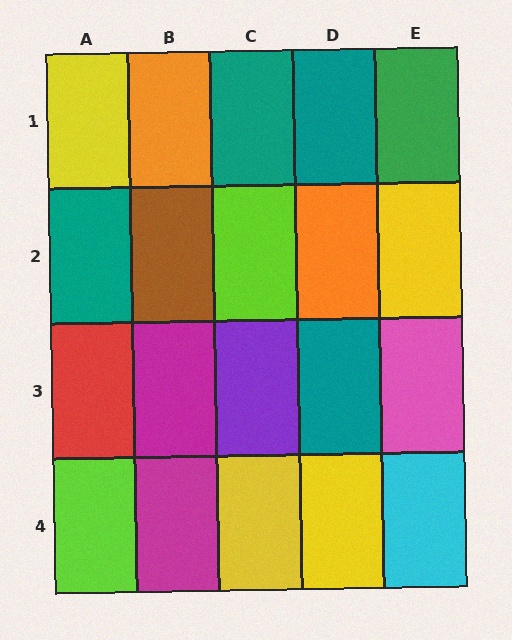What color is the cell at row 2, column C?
Lime.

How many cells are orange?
2 cells are orange.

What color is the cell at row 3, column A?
Red.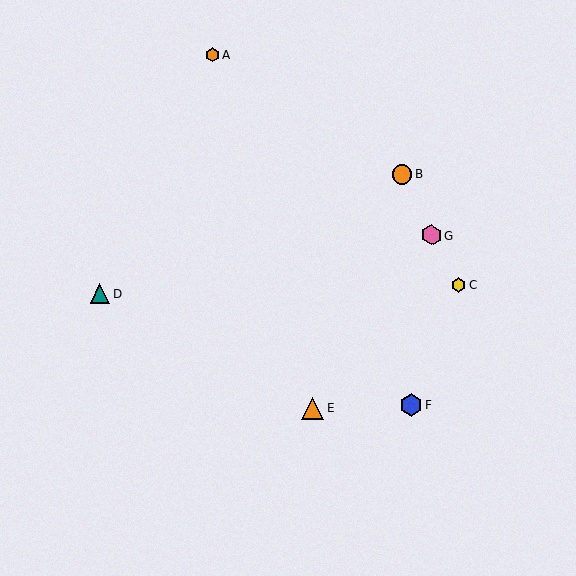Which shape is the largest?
The orange triangle (labeled E) is the largest.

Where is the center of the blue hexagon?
The center of the blue hexagon is at (411, 405).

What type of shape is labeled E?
Shape E is an orange triangle.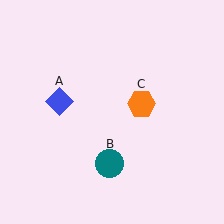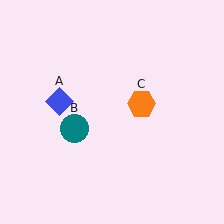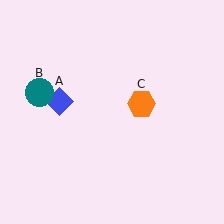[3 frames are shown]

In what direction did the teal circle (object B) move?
The teal circle (object B) moved up and to the left.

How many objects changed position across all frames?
1 object changed position: teal circle (object B).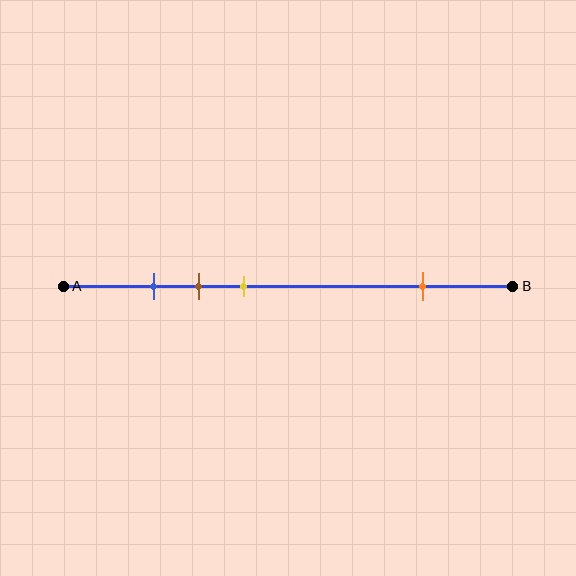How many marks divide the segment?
There are 4 marks dividing the segment.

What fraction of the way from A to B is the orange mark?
The orange mark is approximately 80% (0.8) of the way from A to B.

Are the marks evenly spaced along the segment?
No, the marks are not evenly spaced.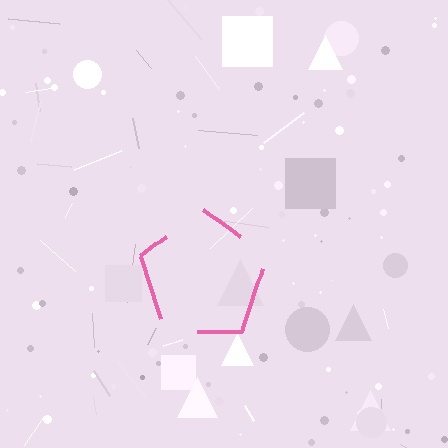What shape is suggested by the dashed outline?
The dashed outline suggests a pentagon.